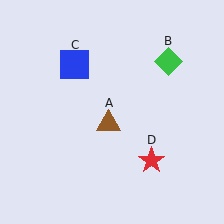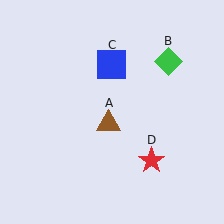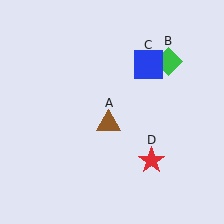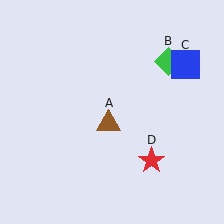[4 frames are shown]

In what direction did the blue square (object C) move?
The blue square (object C) moved right.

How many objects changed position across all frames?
1 object changed position: blue square (object C).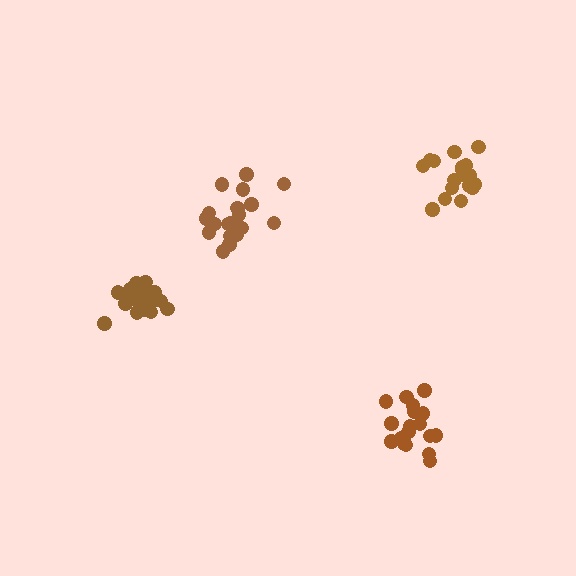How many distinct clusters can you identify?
There are 4 distinct clusters.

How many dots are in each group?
Group 1: 18 dots, Group 2: 19 dots, Group 3: 18 dots, Group 4: 20 dots (75 total).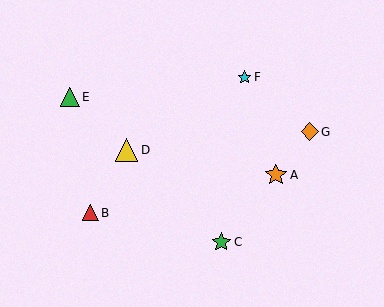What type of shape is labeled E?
Shape E is a green triangle.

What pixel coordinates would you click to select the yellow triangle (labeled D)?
Click at (127, 150) to select the yellow triangle D.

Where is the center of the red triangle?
The center of the red triangle is at (90, 213).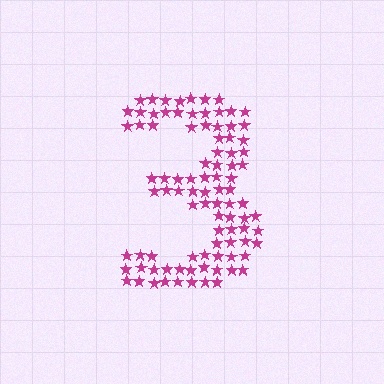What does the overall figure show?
The overall figure shows the digit 3.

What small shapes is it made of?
It is made of small stars.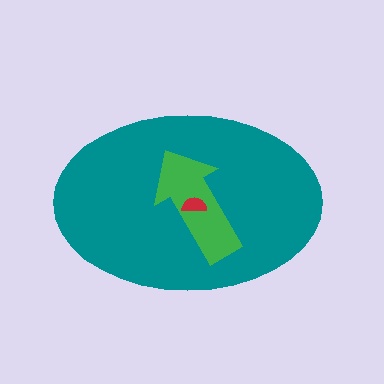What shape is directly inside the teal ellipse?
The green arrow.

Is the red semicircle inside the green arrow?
Yes.